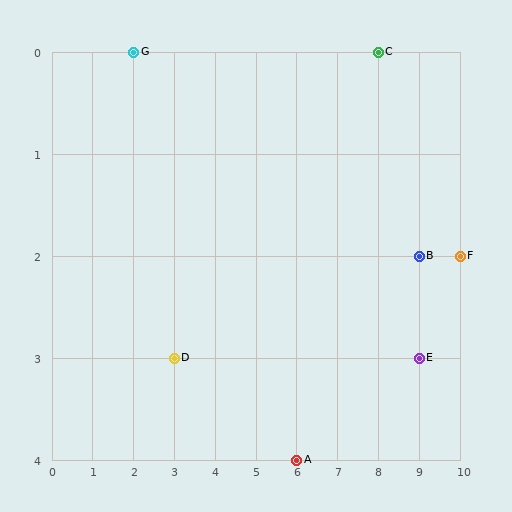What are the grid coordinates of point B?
Point B is at grid coordinates (9, 2).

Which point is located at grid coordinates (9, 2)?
Point B is at (9, 2).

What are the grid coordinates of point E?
Point E is at grid coordinates (9, 3).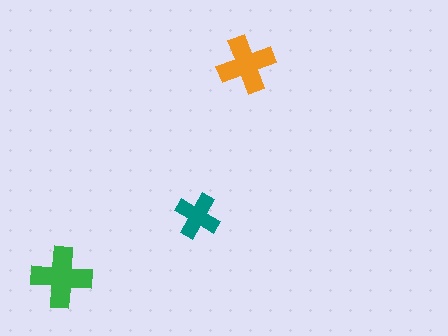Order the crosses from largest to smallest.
the green one, the orange one, the teal one.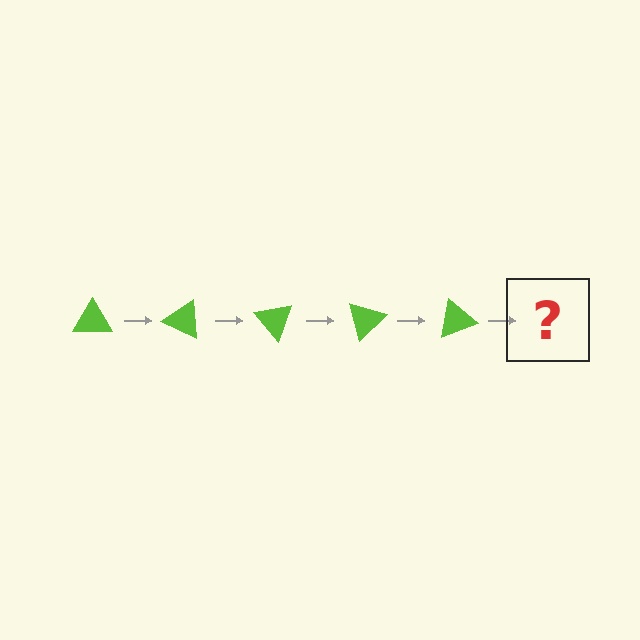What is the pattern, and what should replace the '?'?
The pattern is that the triangle rotates 25 degrees each step. The '?' should be a lime triangle rotated 125 degrees.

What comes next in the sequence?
The next element should be a lime triangle rotated 125 degrees.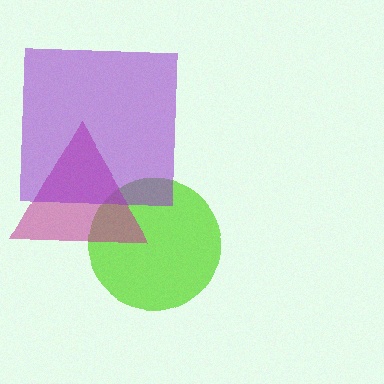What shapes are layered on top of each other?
The layered shapes are: a lime circle, a magenta triangle, a purple square.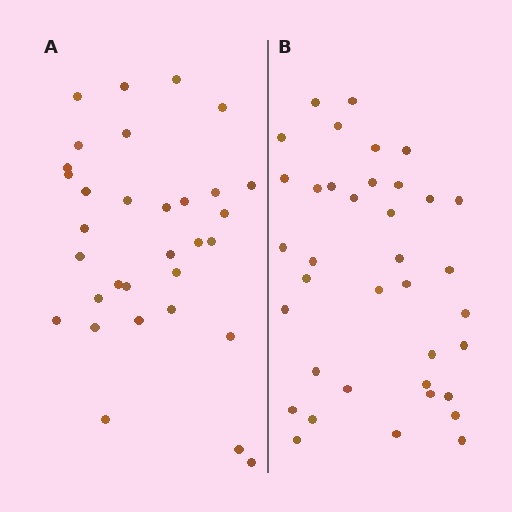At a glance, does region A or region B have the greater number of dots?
Region B (the right region) has more dots.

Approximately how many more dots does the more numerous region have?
Region B has about 5 more dots than region A.